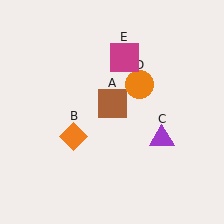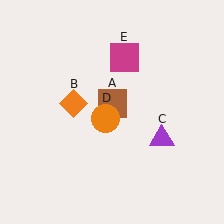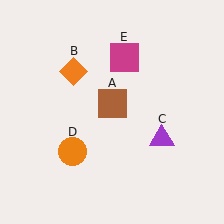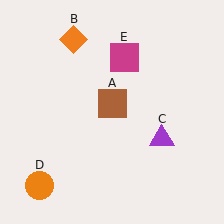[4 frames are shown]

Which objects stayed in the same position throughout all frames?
Brown square (object A) and purple triangle (object C) and magenta square (object E) remained stationary.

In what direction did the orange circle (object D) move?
The orange circle (object D) moved down and to the left.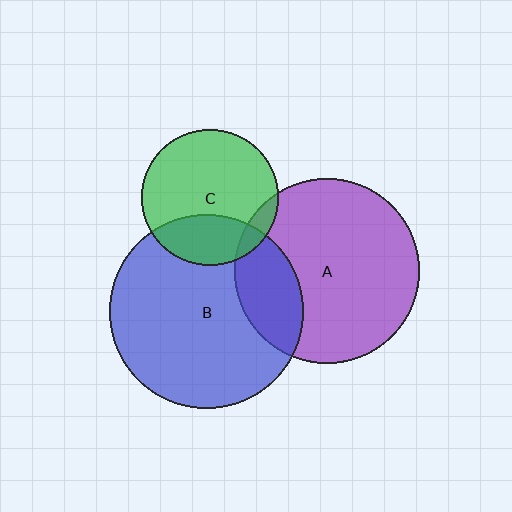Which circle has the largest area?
Circle B (blue).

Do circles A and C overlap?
Yes.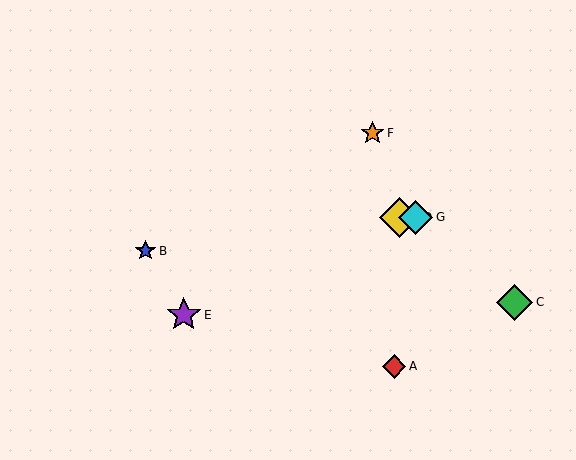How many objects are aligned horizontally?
2 objects (D, G) are aligned horizontally.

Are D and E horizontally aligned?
No, D is at y≈217 and E is at y≈315.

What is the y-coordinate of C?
Object C is at y≈302.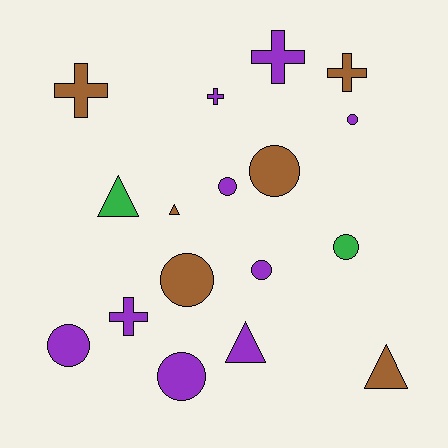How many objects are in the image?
There are 17 objects.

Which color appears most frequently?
Purple, with 9 objects.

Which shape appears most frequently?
Circle, with 8 objects.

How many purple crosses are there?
There are 3 purple crosses.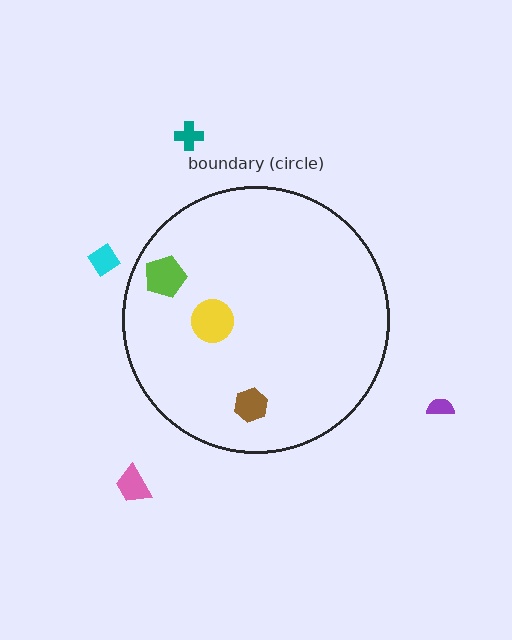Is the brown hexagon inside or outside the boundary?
Inside.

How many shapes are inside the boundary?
3 inside, 4 outside.